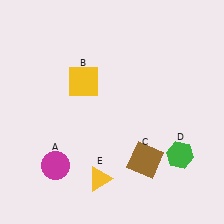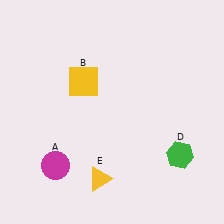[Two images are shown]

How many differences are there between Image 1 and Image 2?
There is 1 difference between the two images.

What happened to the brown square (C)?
The brown square (C) was removed in Image 2. It was in the bottom-right area of Image 1.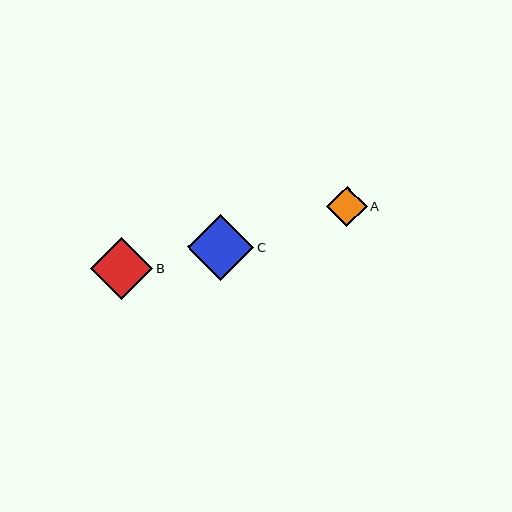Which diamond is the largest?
Diamond C is the largest with a size of approximately 66 pixels.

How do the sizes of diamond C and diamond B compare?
Diamond C and diamond B are approximately the same size.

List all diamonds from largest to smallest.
From largest to smallest: C, B, A.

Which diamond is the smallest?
Diamond A is the smallest with a size of approximately 40 pixels.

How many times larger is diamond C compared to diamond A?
Diamond C is approximately 1.6 times the size of diamond A.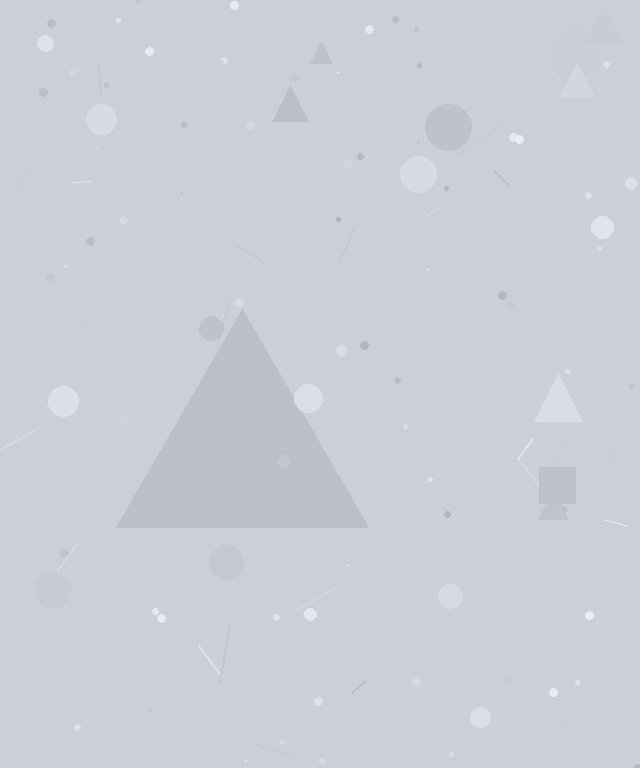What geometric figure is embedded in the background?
A triangle is embedded in the background.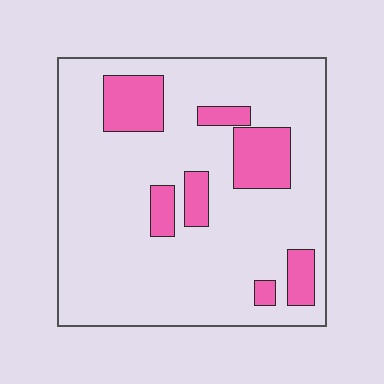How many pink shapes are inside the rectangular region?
7.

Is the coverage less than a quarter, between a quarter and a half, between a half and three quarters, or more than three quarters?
Less than a quarter.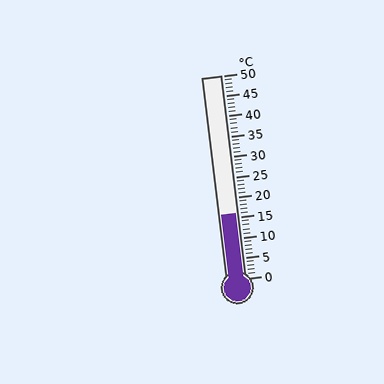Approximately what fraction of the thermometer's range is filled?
The thermometer is filled to approximately 30% of its range.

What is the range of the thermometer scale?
The thermometer scale ranges from 0°C to 50°C.